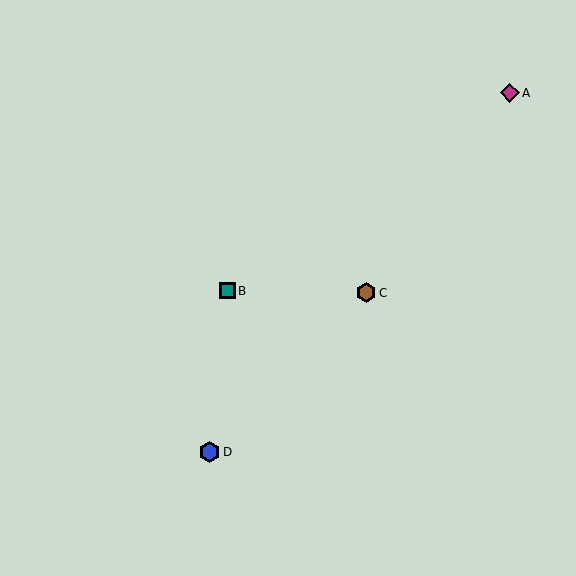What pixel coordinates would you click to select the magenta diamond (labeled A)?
Click at (510, 93) to select the magenta diamond A.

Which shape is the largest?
The blue hexagon (labeled D) is the largest.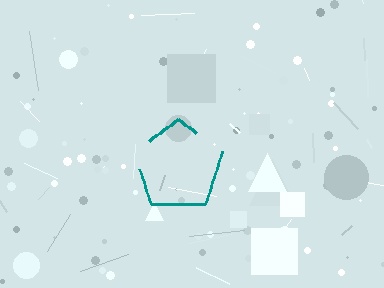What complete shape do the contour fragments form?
The contour fragments form a pentagon.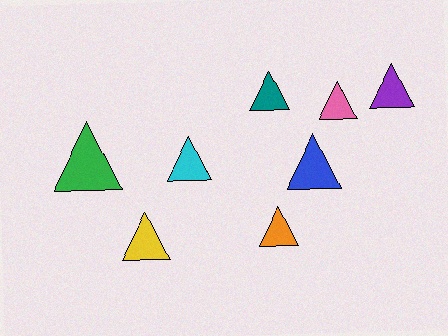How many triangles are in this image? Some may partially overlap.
There are 8 triangles.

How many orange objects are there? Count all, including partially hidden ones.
There is 1 orange object.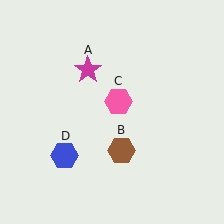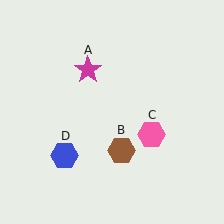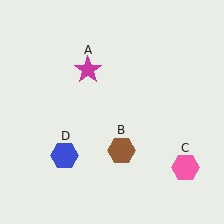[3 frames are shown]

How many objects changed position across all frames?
1 object changed position: pink hexagon (object C).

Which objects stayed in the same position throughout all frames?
Magenta star (object A) and brown hexagon (object B) and blue hexagon (object D) remained stationary.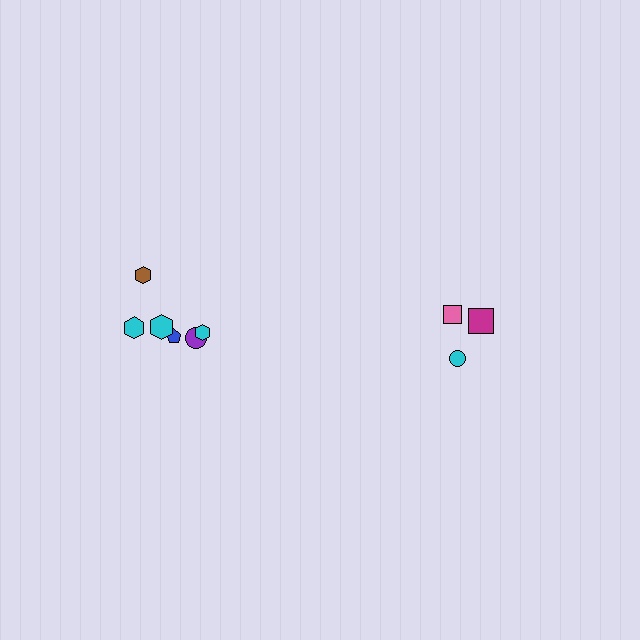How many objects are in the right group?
There are 3 objects.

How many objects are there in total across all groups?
There are 9 objects.